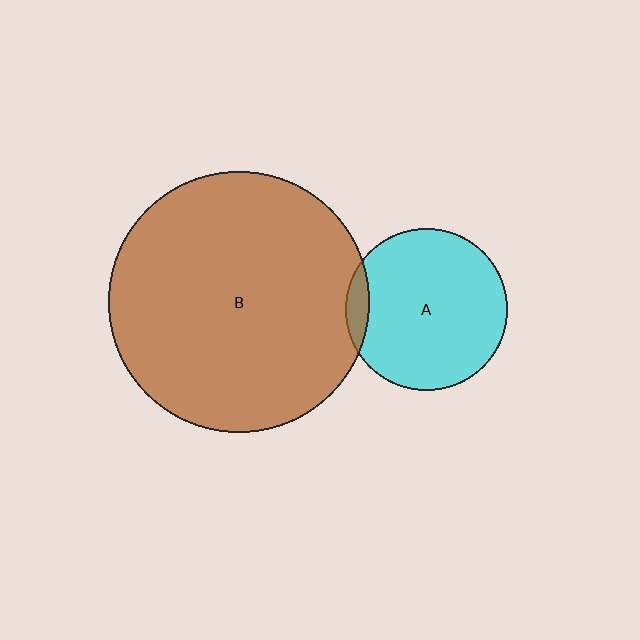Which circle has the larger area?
Circle B (brown).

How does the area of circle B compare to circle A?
Approximately 2.6 times.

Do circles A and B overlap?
Yes.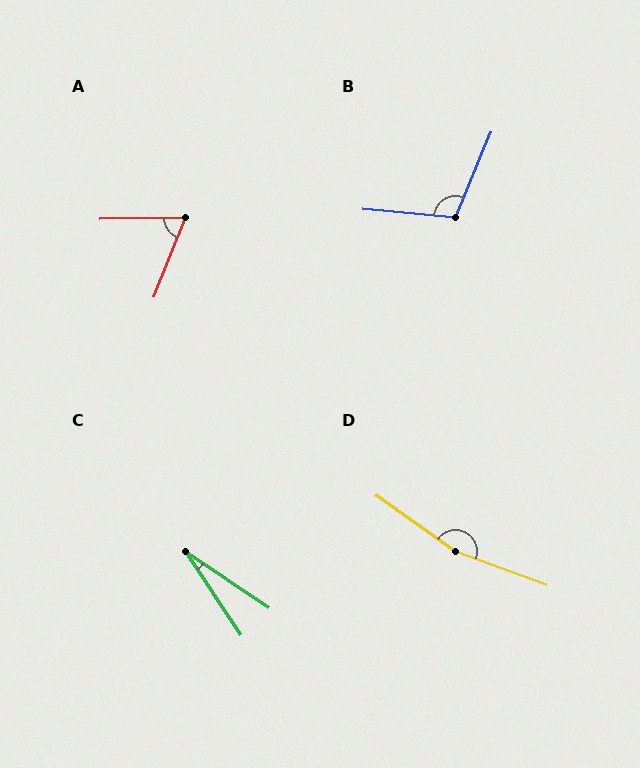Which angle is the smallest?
C, at approximately 22 degrees.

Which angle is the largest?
D, at approximately 165 degrees.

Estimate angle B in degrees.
Approximately 107 degrees.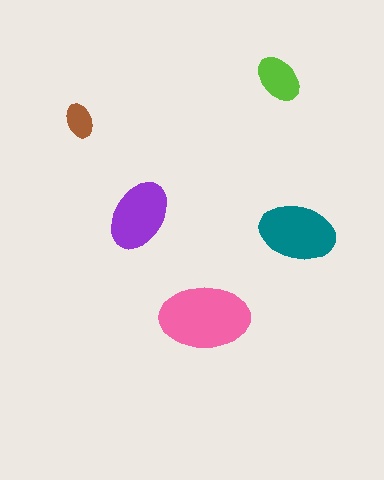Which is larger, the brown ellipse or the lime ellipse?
The lime one.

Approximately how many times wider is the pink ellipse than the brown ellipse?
About 2.5 times wider.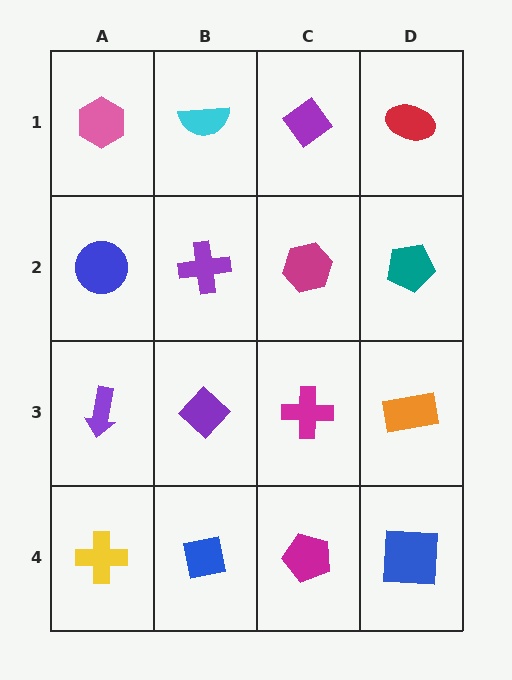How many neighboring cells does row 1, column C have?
3.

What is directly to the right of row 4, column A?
A blue square.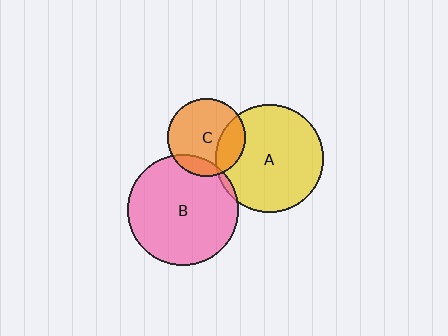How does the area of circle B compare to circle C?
Approximately 2.0 times.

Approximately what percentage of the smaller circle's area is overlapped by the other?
Approximately 15%.